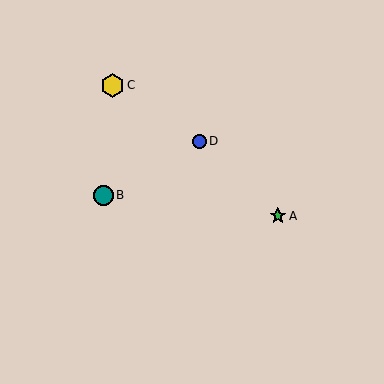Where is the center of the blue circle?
The center of the blue circle is at (199, 141).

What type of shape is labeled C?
Shape C is a yellow hexagon.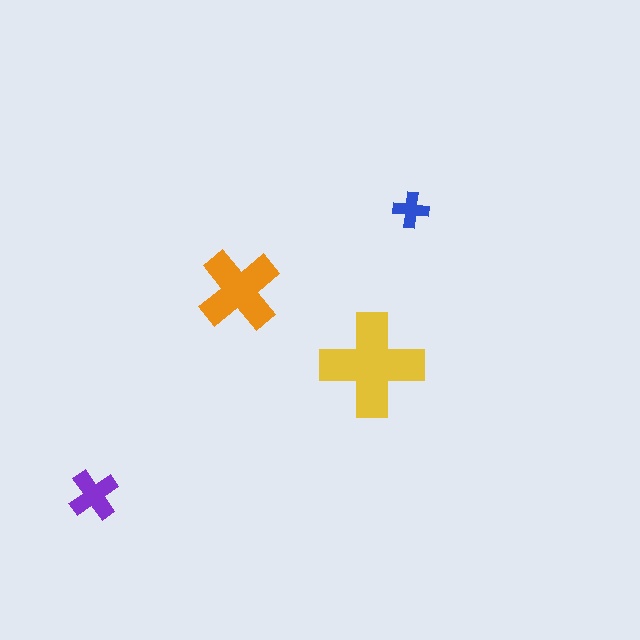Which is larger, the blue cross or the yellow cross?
The yellow one.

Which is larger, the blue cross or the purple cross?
The purple one.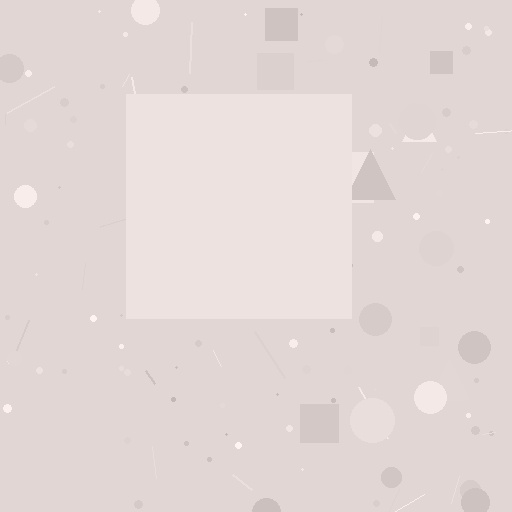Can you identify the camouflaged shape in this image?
The camouflaged shape is a square.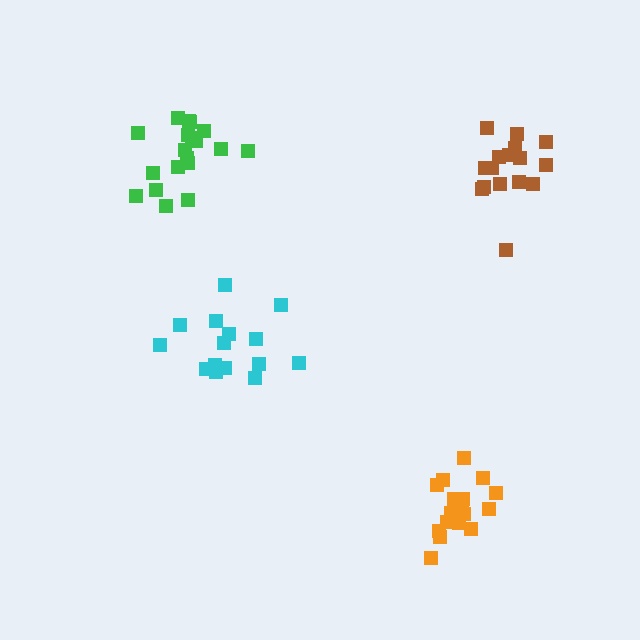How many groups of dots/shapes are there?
There are 4 groups.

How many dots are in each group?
Group 1: 19 dots, Group 2: 16 dots, Group 3: 15 dots, Group 4: 17 dots (67 total).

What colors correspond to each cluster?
The clusters are colored: green, brown, cyan, orange.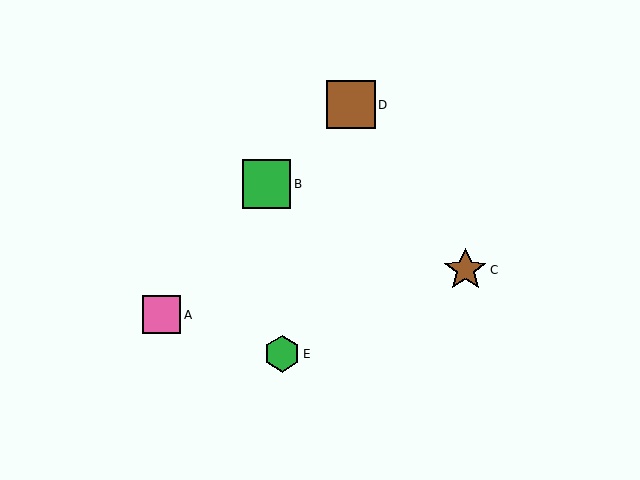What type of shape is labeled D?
Shape D is a brown square.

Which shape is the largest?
The brown square (labeled D) is the largest.